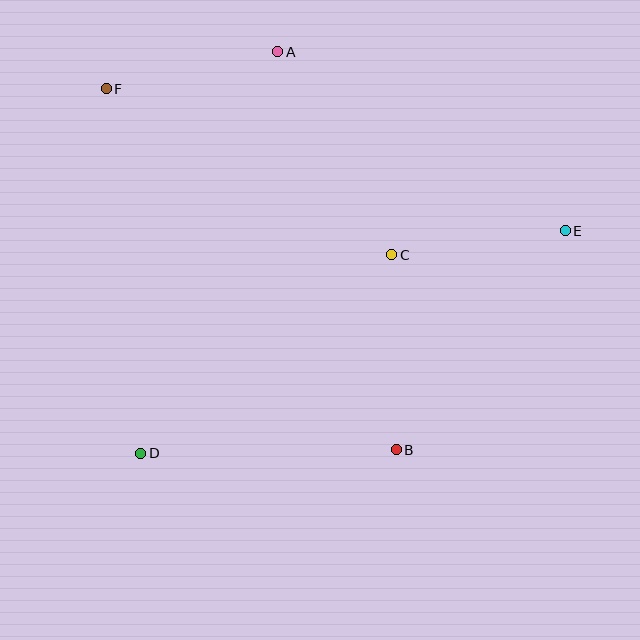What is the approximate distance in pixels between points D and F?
The distance between D and F is approximately 366 pixels.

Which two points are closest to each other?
Points C and E are closest to each other.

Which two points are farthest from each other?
Points E and F are farthest from each other.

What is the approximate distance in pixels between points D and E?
The distance between D and E is approximately 479 pixels.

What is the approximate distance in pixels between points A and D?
The distance between A and D is approximately 424 pixels.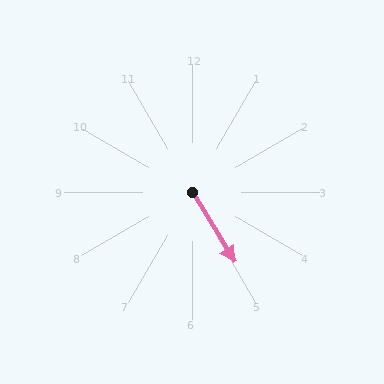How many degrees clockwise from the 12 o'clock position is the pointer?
Approximately 149 degrees.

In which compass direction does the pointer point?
Southeast.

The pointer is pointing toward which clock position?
Roughly 5 o'clock.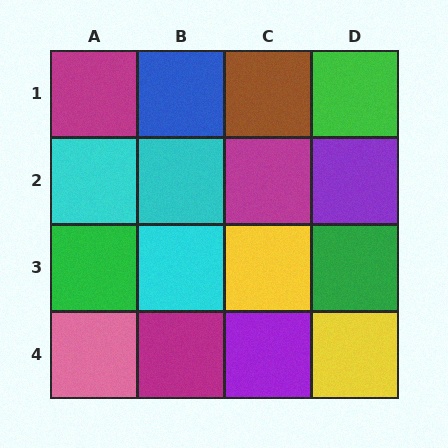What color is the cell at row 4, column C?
Purple.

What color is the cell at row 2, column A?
Cyan.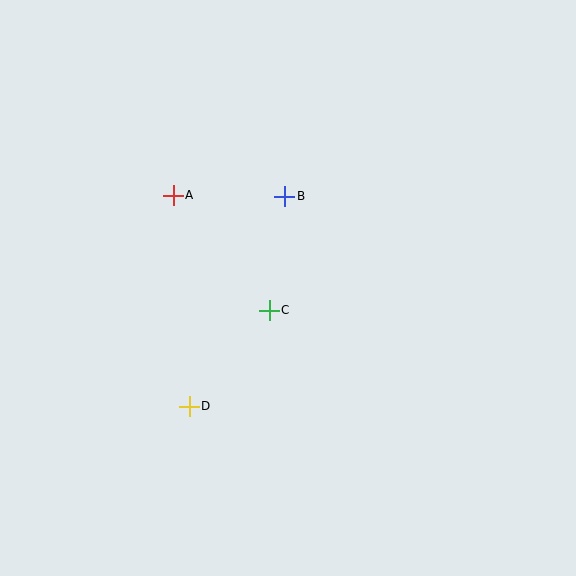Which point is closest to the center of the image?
Point C at (269, 310) is closest to the center.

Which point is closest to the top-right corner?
Point B is closest to the top-right corner.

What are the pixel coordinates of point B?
Point B is at (285, 196).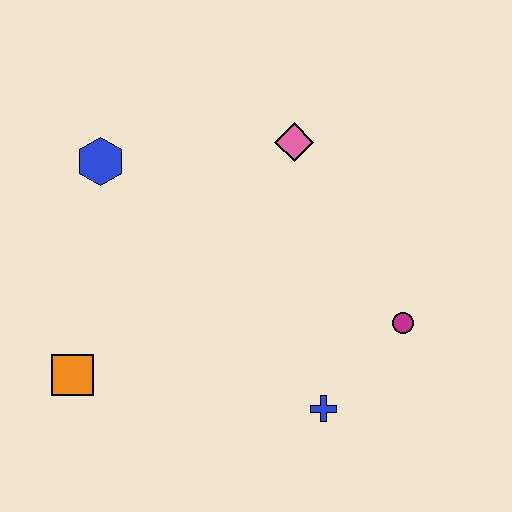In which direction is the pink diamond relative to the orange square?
The pink diamond is above the orange square.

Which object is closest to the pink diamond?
The blue hexagon is closest to the pink diamond.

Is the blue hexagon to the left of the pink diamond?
Yes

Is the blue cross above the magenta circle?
No